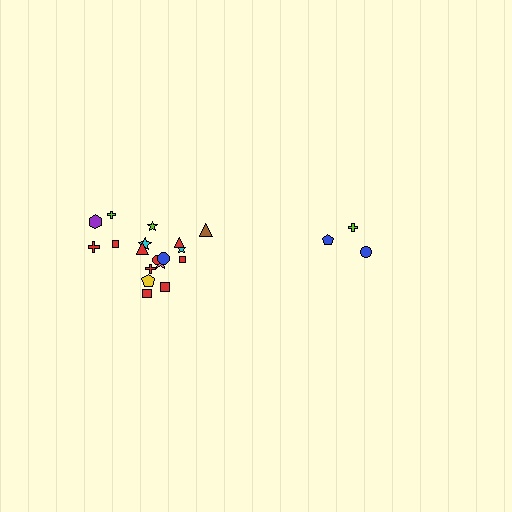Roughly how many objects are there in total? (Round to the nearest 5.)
Roughly 20 objects in total.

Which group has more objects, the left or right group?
The left group.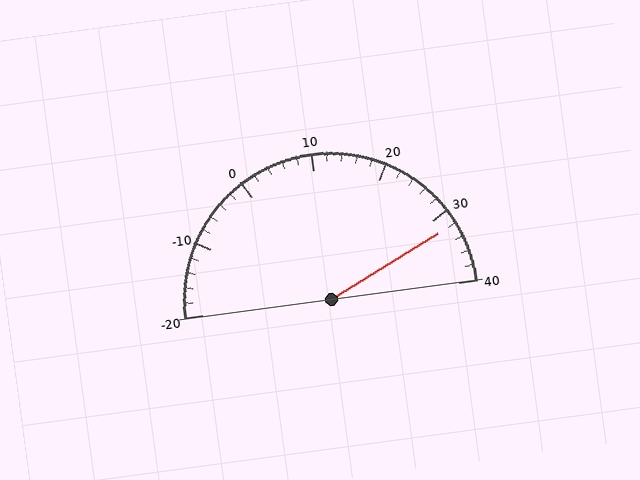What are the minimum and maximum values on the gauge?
The gauge ranges from -20 to 40.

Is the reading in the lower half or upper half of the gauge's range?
The reading is in the upper half of the range (-20 to 40).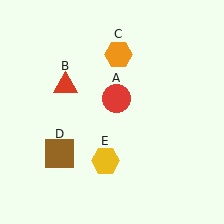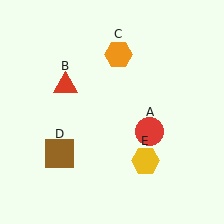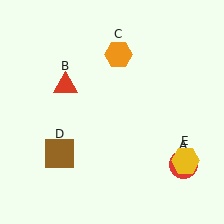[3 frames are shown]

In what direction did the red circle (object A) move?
The red circle (object A) moved down and to the right.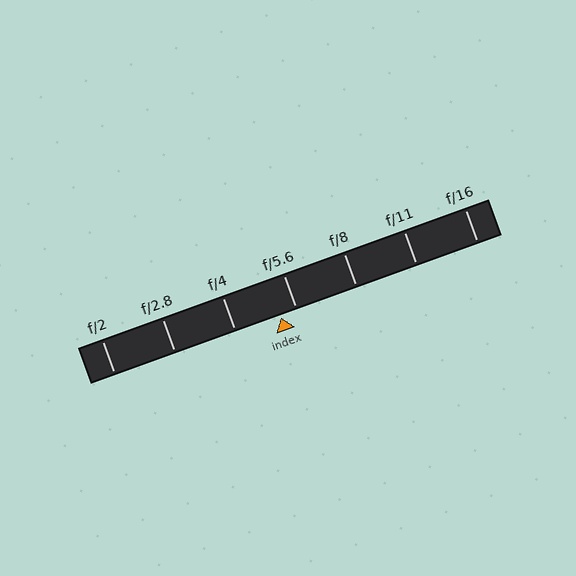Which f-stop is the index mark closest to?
The index mark is closest to f/5.6.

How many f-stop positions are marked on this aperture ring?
There are 7 f-stop positions marked.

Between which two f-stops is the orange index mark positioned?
The index mark is between f/4 and f/5.6.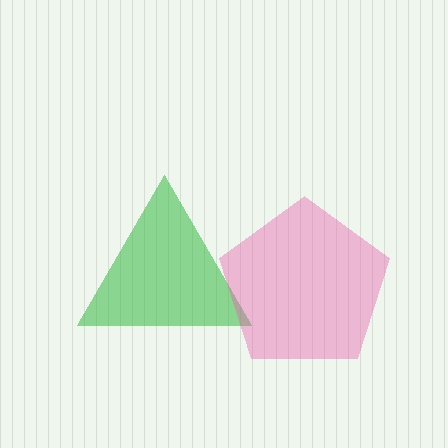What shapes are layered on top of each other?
The layered shapes are: a green triangle, a pink pentagon.